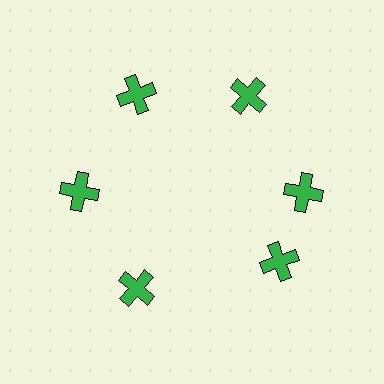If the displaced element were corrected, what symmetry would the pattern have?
It would have 6-fold rotational symmetry — the pattern would map onto itself every 60 degrees.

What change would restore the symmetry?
The symmetry would be restored by rotating it back into even spacing with its neighbors so that all 6 crosses sit at equal angles and equal distance from the center.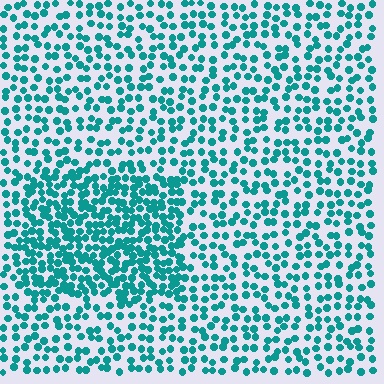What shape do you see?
I see a rectangle.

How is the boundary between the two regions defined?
The boundary is defined by a change in element density (approximately 1.9x ratio). All elements are the same color, size, and shape.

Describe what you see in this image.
The image contains small teal elements arranged at two different densities. A rectangle-shaped region is visible where the elements are more densely packed than the surrounding area.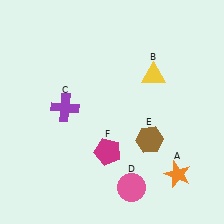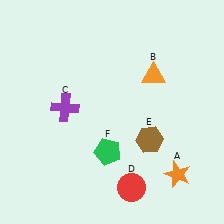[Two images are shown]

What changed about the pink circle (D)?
In Image 1, D is pink. In Image 2, it changed to red.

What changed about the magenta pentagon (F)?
In Image 1, F is magenta. In Image 2, it changed to green.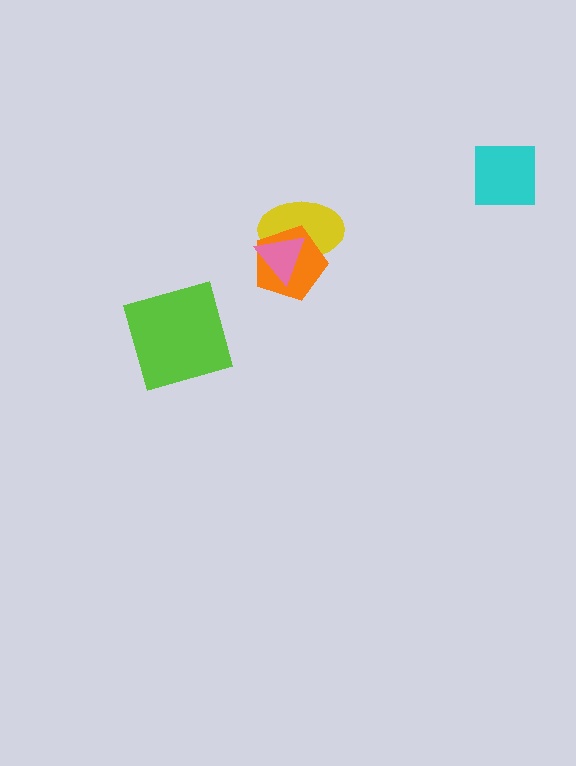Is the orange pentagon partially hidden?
Yes, it is partially covered by another shape.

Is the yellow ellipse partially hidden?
Yes, it is partially covered by another shape.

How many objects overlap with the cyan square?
0 objects overlap with the cyan square.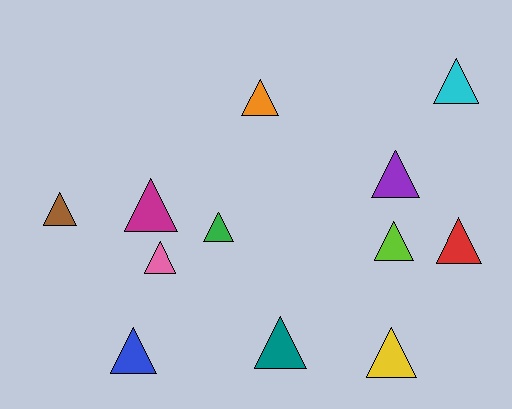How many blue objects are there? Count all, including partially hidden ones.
There is 1 blue object.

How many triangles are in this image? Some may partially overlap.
There are 12 triangles.